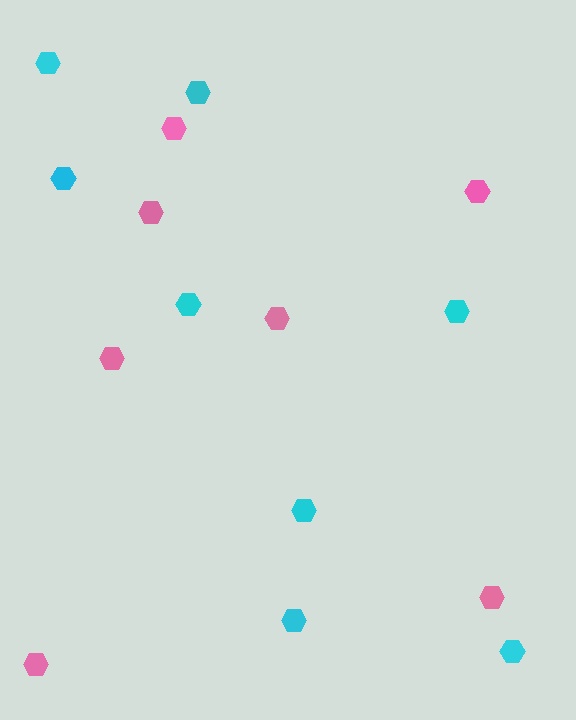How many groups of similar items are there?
There are 2 groups: one group of pink hexagons (7) and one group of cyan hexagons (8).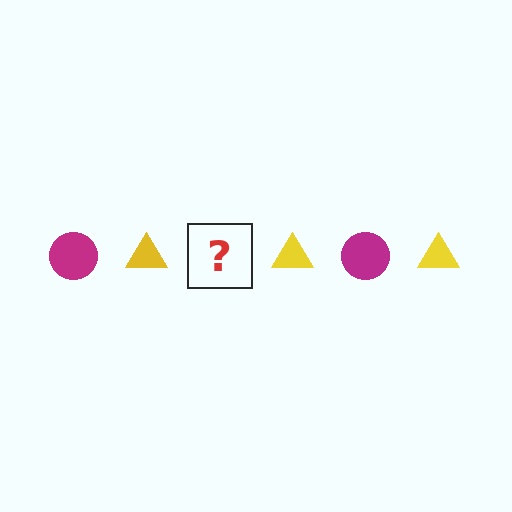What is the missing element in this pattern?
The missing element is a magenta circle.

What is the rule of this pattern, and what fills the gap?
The rule is that the pattern alternates between magenta circle and yellow triangle. The gap should be filled with a magenta circle.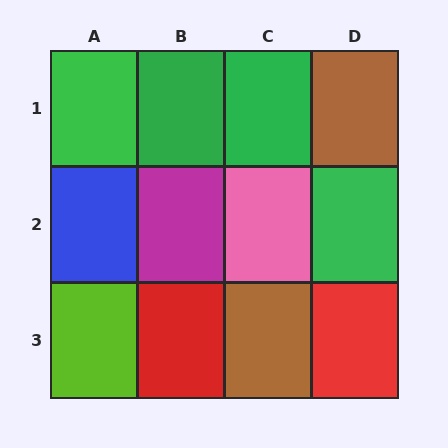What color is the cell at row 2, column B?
Magenta.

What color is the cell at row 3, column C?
Brown.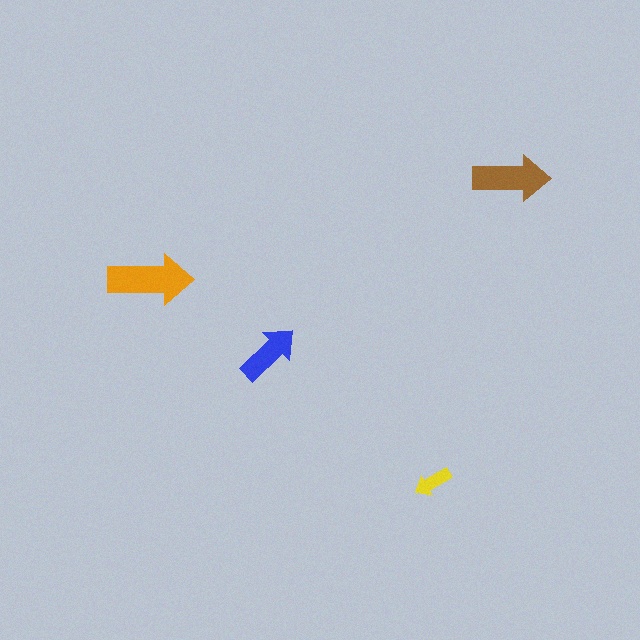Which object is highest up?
The brown arrow is topmost.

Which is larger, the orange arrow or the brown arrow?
The orange one.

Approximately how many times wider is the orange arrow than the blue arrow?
About 1.5 times wider.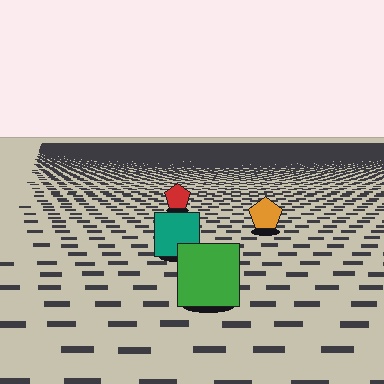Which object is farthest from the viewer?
The red pentagon is farthest from the viewer. It appears smaller and the ground texture around it is denser.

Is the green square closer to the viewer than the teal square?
Yes. The green square is closer — you can tell from the texture gradient: the ground texture is coarser near it.